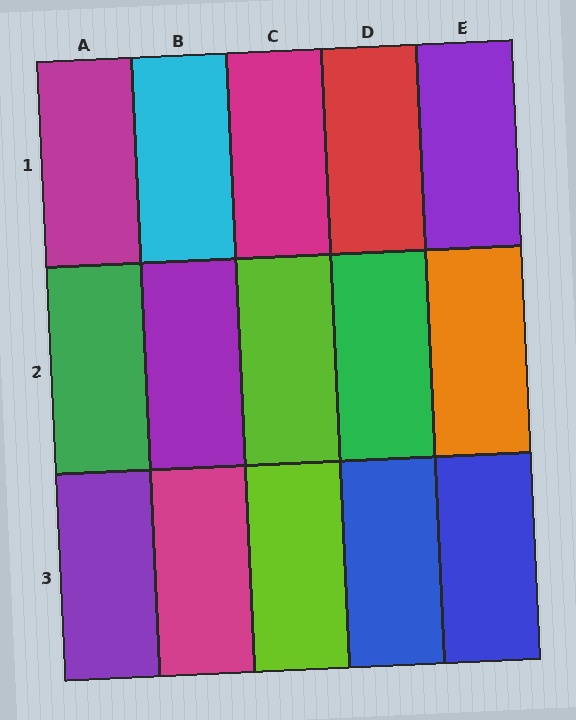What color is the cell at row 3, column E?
Blue.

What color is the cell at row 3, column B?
Magenta.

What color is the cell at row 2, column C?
Lime.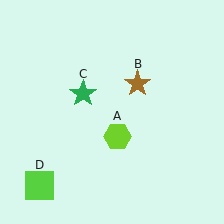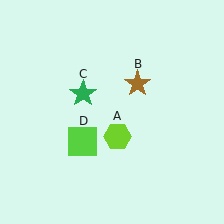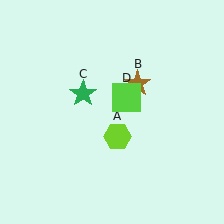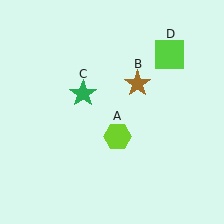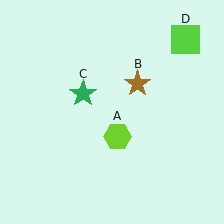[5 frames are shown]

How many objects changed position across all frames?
1 object changed position: lime square (object D).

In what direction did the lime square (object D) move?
The lime square (object D) moved up and to the right.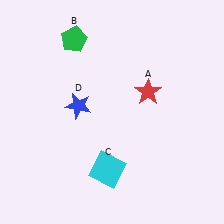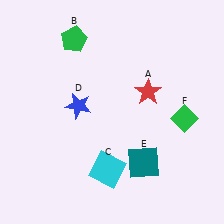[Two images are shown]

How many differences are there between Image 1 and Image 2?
There are 2 differences between the two images.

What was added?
A teal square (E), a green diamond (F) were added in Image 2.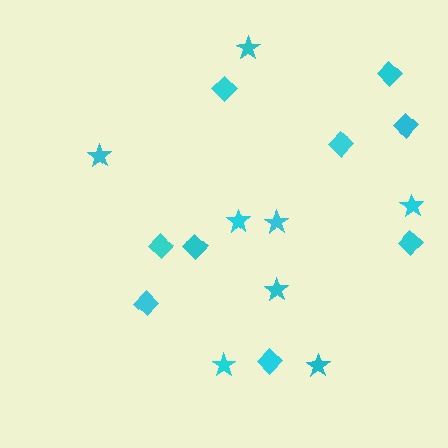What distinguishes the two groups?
There are 2 groups: one group of stars (8) and one group of diamonds (9).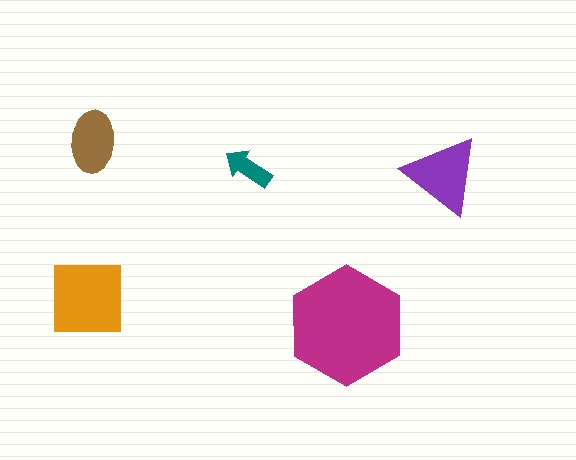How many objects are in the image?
There are 5 objects in the image.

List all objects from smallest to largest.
The teal arrow, the brown ellipse, the purple triangle, the orange square, the magenta hexagon.